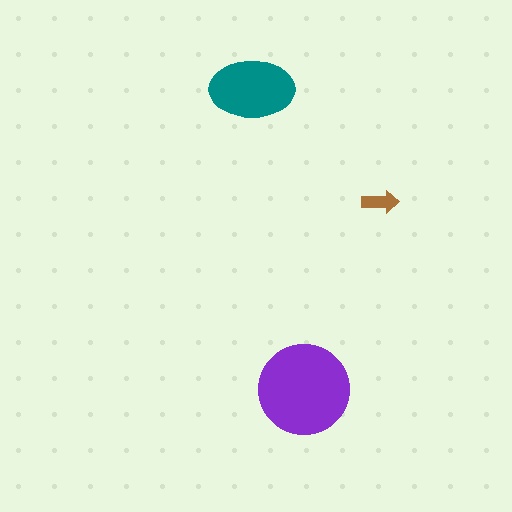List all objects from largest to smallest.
The purple circle, the teal ellipse, the brown arrow.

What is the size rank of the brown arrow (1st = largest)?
3rd.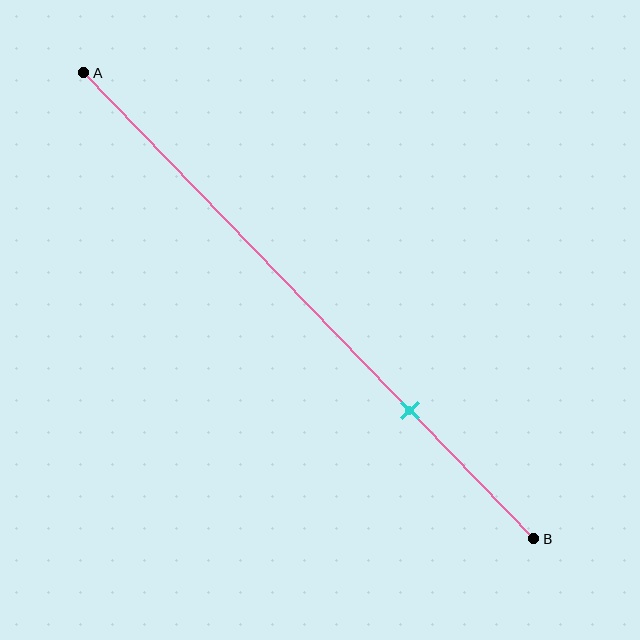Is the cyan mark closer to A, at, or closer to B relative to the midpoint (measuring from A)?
The cyan mark is closer to point B than the midpoint of segment AB.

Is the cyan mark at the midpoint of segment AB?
No, the mark is at about 75% from A, not at the 50% midpoint.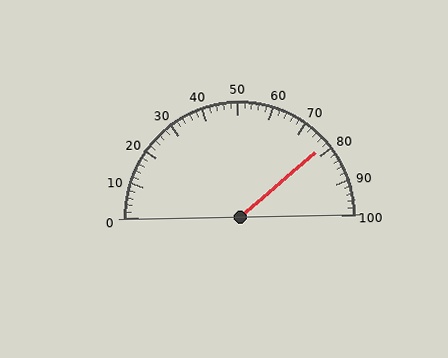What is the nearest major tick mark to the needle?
The nearest major tick mark is 80.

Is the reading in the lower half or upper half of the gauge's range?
The reading is in the upper half of the range (0 to 100).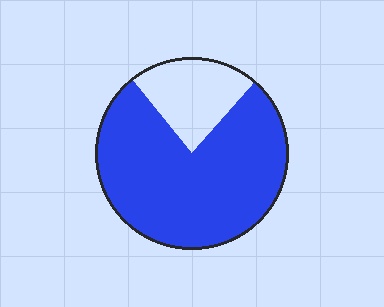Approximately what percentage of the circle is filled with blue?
Approximately 80%.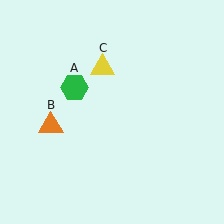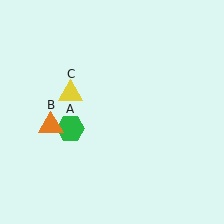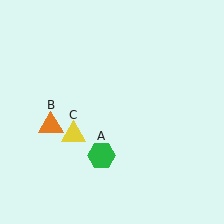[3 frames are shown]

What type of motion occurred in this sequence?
The green hexagon (object A), yellow triangle (object C) rotated counterclockwise around the center of the scene.